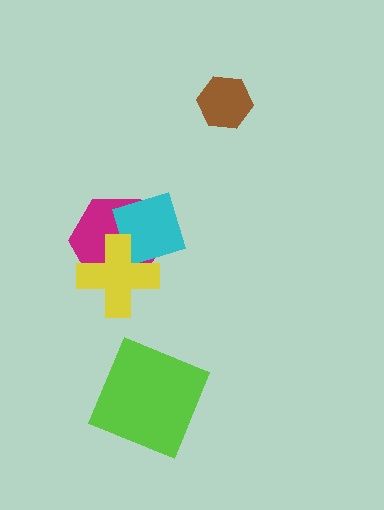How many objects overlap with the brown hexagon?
0 objects overlap with the brown hexagon.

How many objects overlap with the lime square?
0 objects overlap with the lime square.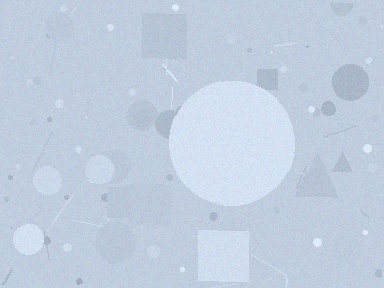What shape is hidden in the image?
A circle is hidden in the image.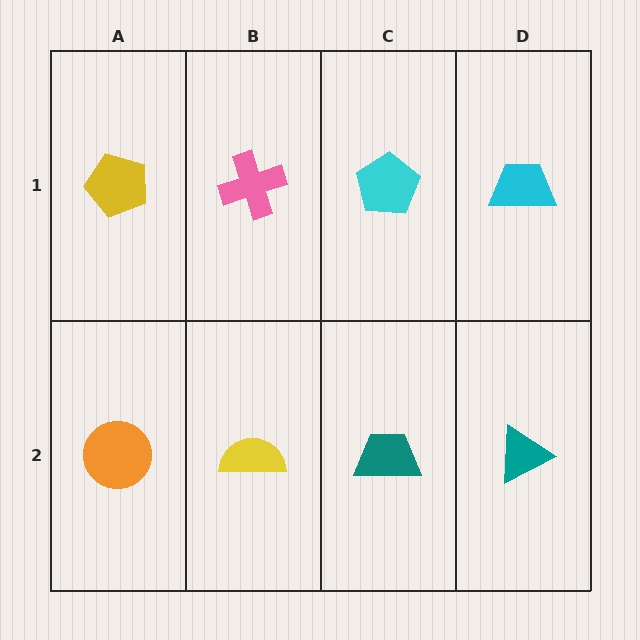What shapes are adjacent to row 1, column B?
A yellow semicircle (row 2, column B), a yellow pentagon (row 1, column A), a cyan pentagon (row 1, column C).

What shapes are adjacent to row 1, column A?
An orange circle (row 2, column A), a pink cross (row 1, column B).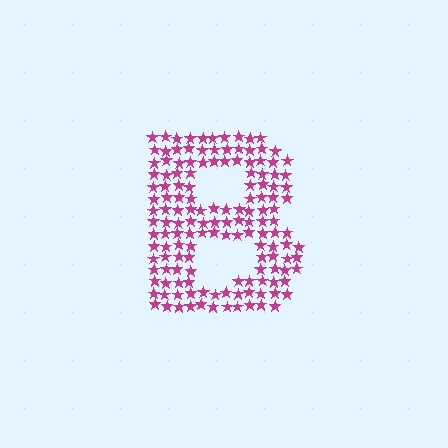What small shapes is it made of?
It is made of small stars.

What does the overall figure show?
The overall figure shows the letter B.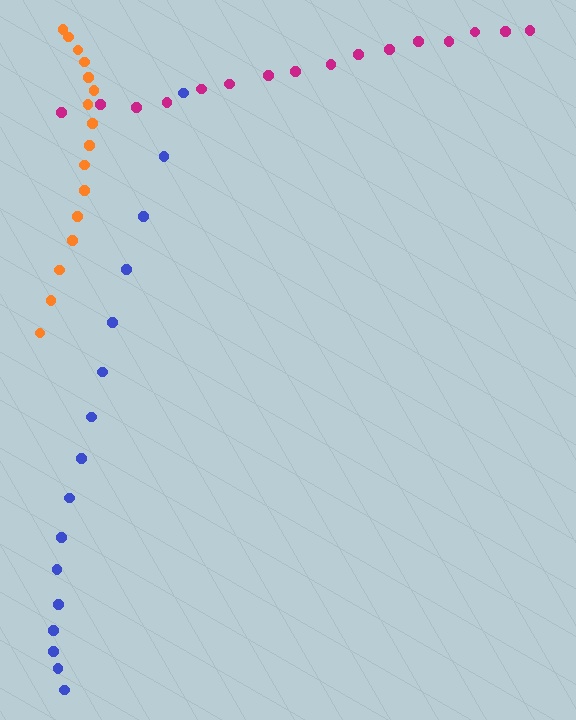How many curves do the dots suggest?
There are 3 distinct paths.